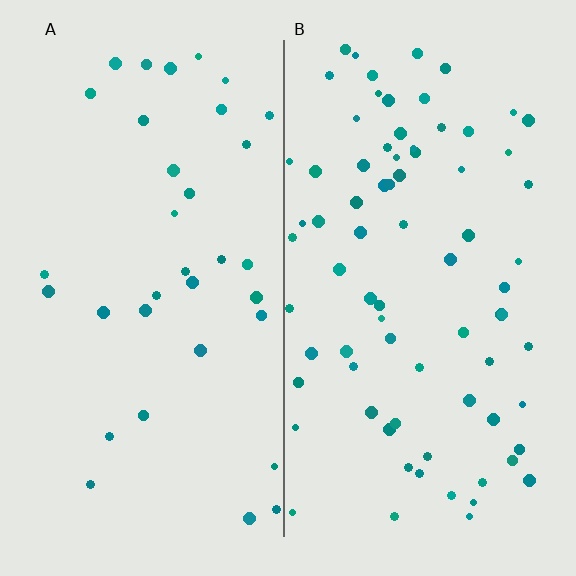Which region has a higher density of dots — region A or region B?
B (the right).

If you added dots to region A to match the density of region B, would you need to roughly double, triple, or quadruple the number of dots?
Approximately double.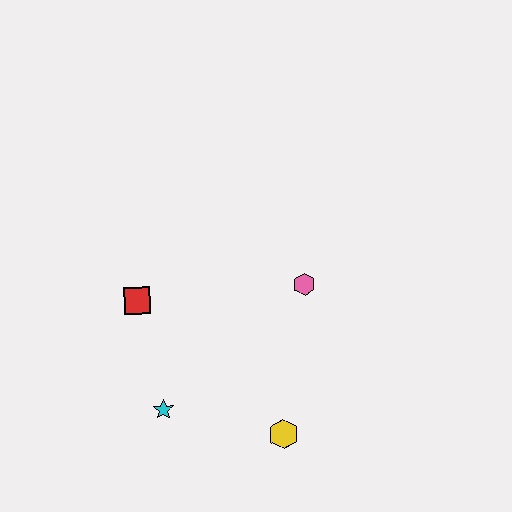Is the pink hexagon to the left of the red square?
No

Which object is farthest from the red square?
The yellow hexagon is farthest from the red square.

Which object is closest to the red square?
The cyan star is closest to the red square.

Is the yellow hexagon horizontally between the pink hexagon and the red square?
Yes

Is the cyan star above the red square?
No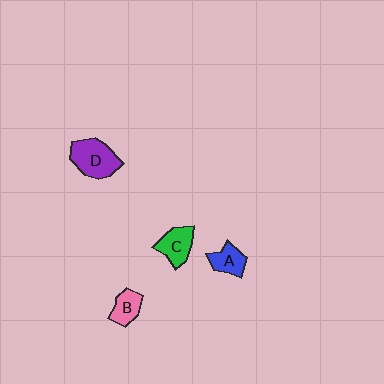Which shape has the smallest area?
Shape B (pink).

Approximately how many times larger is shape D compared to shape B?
Approximately 1.8 times.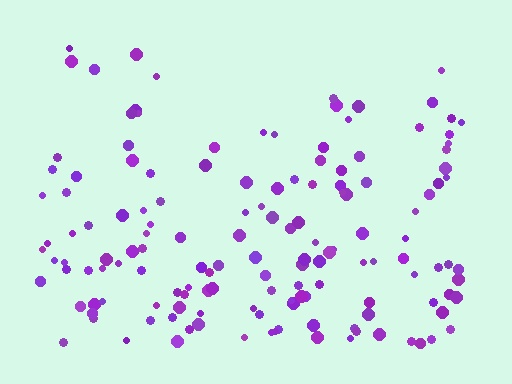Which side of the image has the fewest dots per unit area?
The top.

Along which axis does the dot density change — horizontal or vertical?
Vertical.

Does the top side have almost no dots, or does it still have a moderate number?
Still a moderate number, just noticeably fewer than the bottom.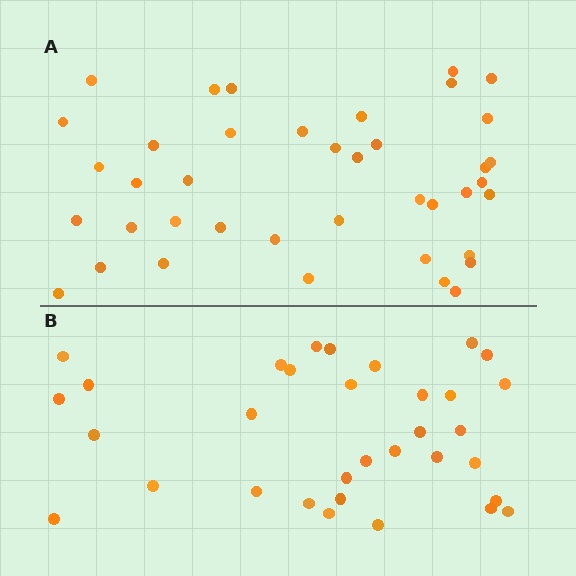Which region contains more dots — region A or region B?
Region A (the top region) has more dots.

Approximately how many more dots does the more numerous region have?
Region A has roughly 8 or so more dots than region B.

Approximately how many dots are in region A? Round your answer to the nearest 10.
About 40 dots.